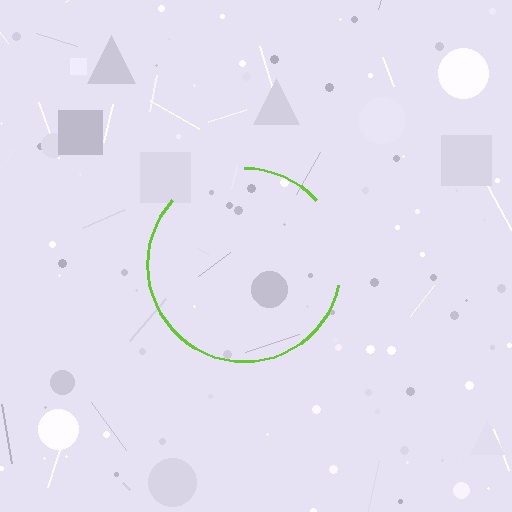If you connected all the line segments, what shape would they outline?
They would outline a circle.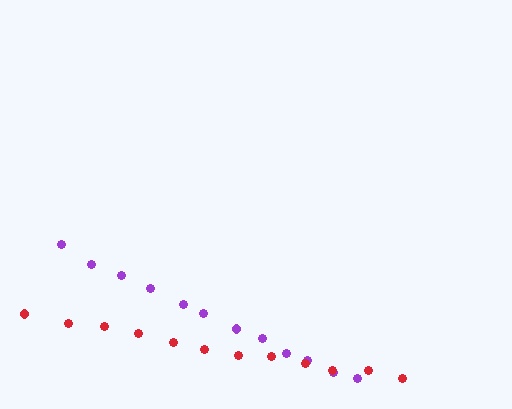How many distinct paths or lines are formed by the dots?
There are 2 distinct paths.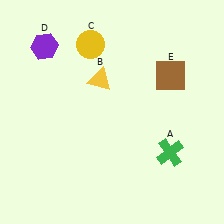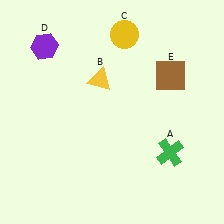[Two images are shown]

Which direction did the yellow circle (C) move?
The yellow circle (C) moved right.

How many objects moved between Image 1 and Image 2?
1 object moved between the two images.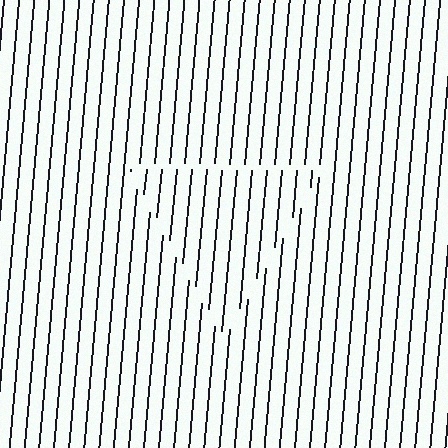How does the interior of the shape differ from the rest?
The interior of the shape contains the same grating, shifted by half a period — the contour is defined by the phase discontinuity where line-ends from the inner and outer gratings abut.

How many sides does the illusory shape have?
3 sides — the line-ends trace a triangle.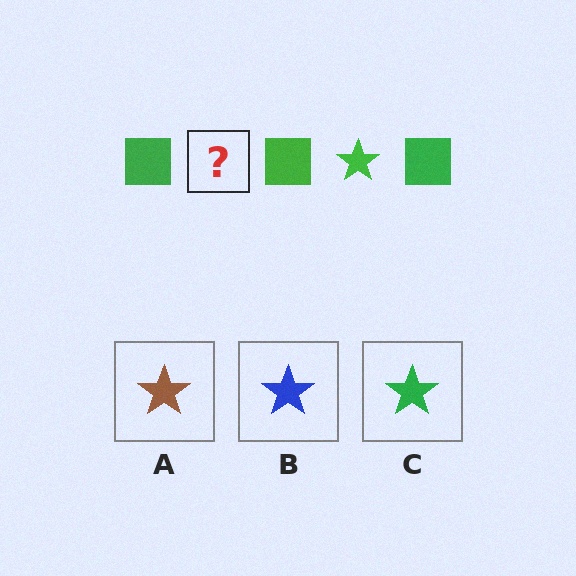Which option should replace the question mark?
Option C.